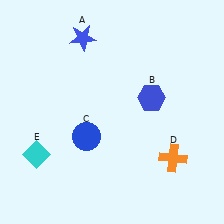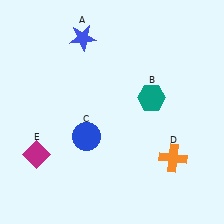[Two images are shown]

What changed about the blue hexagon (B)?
In Image 1, B is blue. In Image 2, it changed to teal.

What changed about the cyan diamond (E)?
In Image 1, E is cyan. In Image 2, it changed to magenta.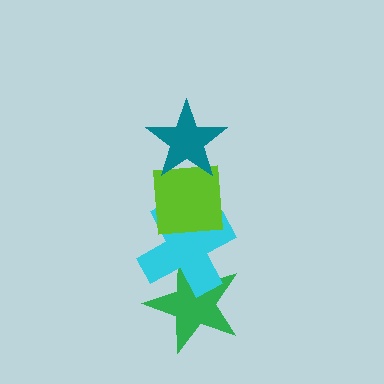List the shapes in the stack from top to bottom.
From top to bottom: the teal star, the lime square, the cyan cross, the green star.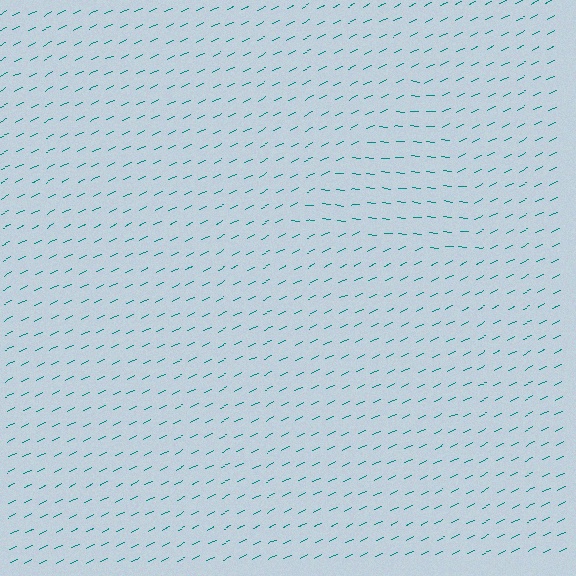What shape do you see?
I see a triangle.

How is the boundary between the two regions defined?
The boundary is defined purely by a change in line orientation (approximately 31 degrees difference). All lines are the same color and thickness.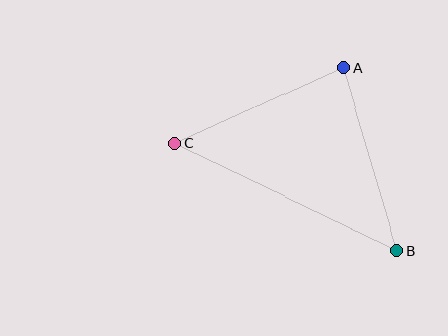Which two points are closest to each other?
Points A and C are closest to each other.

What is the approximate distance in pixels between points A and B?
The distance between A and B is approximately 190 pixels.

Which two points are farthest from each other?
Points B and C are farthest from each other.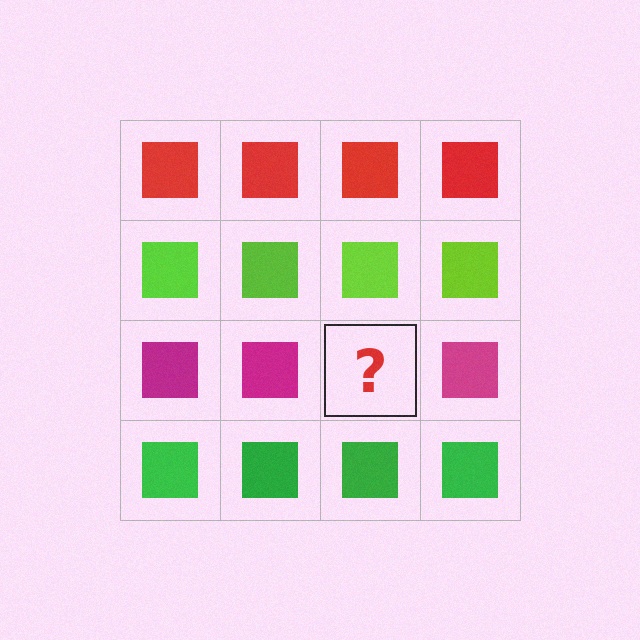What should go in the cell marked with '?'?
The missing cell should contain a magenta square.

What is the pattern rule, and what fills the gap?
The rule is that each row has a consistent color. The gap should be filled with a magenta square.